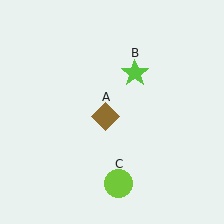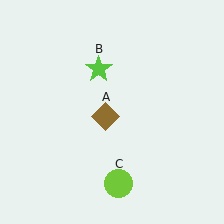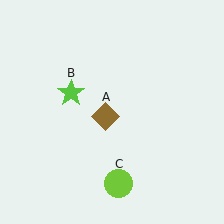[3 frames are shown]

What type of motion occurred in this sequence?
The lime star (object B) rotated counterclockwise around the center of the scene.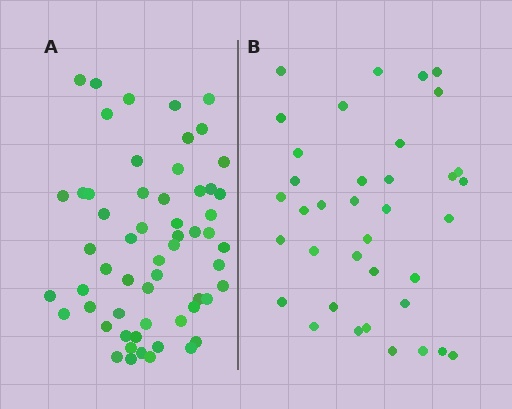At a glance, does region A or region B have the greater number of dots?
Region A (the left region) has more dots.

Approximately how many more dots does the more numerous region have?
Region A has approximately 20 more dots than region B.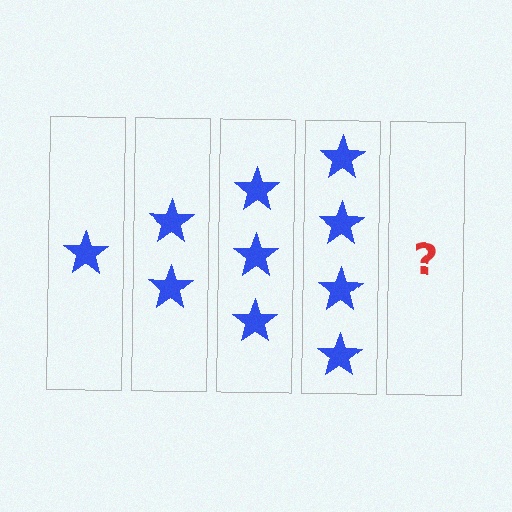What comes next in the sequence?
The next element should be 5 stars.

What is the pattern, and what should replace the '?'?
The pattern is that each step adds one more star. The '?' should be 5 stars.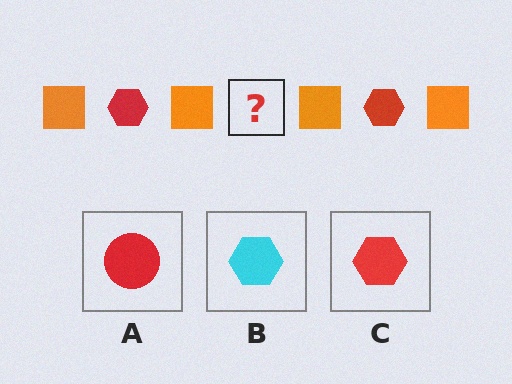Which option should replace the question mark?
Option C.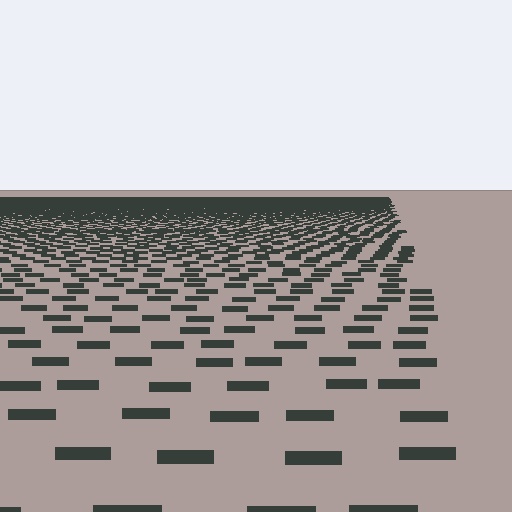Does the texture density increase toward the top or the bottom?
Density increases toward the top.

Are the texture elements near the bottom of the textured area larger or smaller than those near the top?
Larger. Near the bottom, elements are closer to the viewer and appear at a bigger on-screen size.